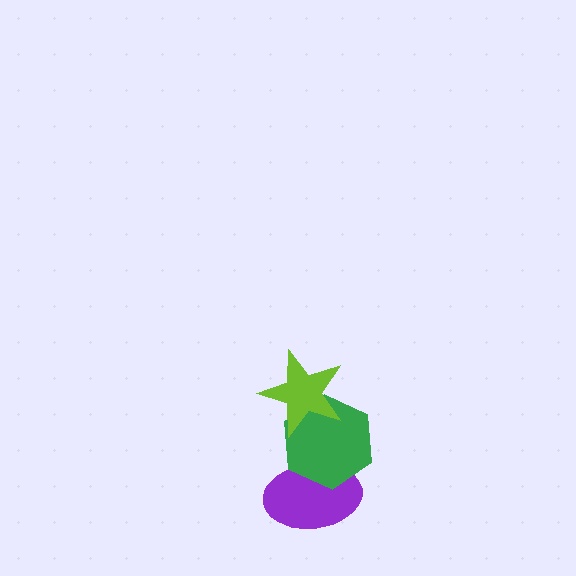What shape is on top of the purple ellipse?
The green hexagon is on top of the purple ellipse.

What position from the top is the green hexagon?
The green hexagon is 2nd from the top.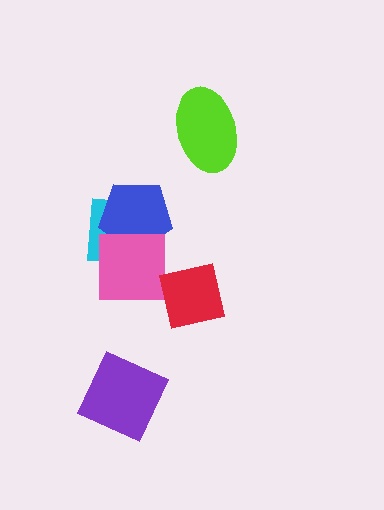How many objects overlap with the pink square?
2 objects overlap with the pink square.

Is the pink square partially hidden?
No, no other shape covers it.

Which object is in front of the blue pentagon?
The pink square is in front of the blue pentagon.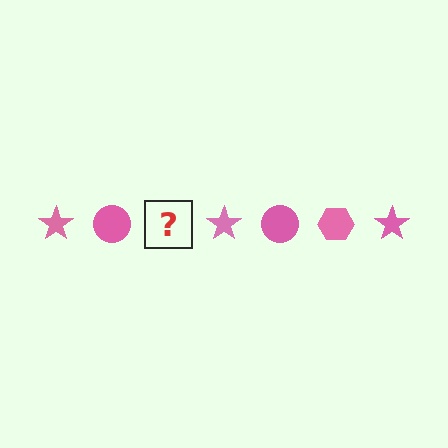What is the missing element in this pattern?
The missing element is a pink hexagon.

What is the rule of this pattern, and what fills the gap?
The rule is that the pattern cycles through star, circle, hexagon shapes in pink. The gap should be filled with a pink hexagon.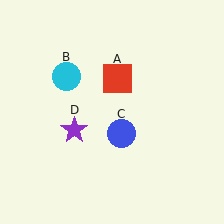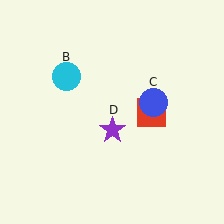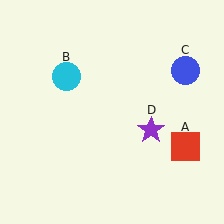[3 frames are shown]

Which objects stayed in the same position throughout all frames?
Cyan circle (object B) remained stationary.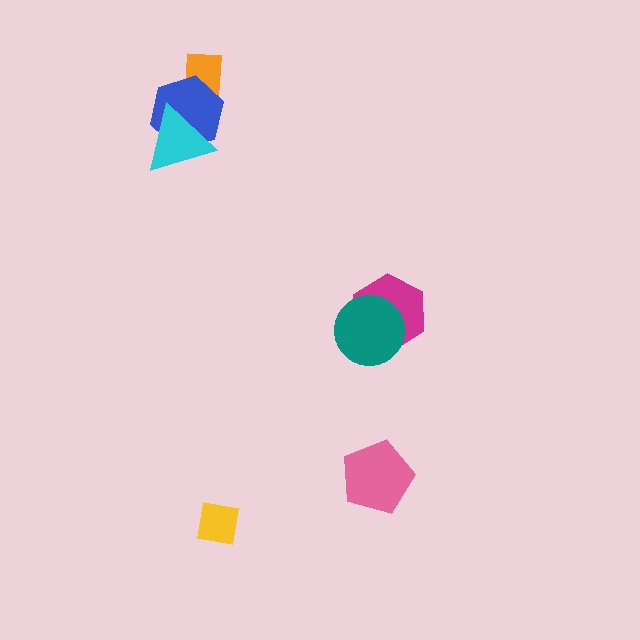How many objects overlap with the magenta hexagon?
1 object overlaps with the magenta hexagon.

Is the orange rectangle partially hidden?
Yes, it is partially covered by another shape.